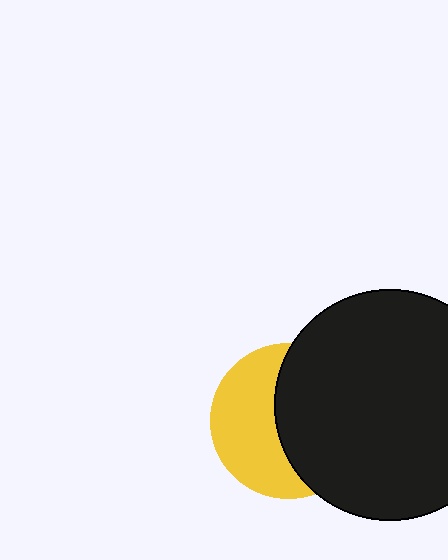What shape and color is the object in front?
The object in front is a black circle.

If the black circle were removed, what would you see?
You would see the complete yellow circle.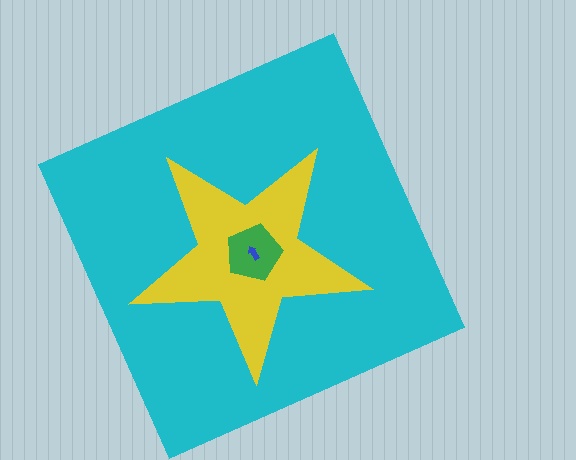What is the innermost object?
The blue arrow.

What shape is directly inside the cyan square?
The yellow star.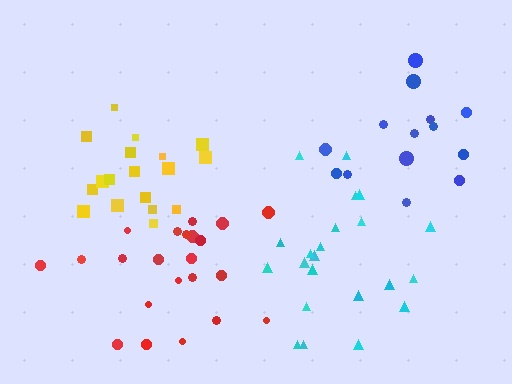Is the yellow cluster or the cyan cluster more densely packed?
Yellow.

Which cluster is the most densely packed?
Yellow.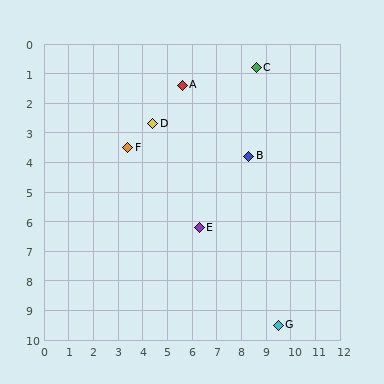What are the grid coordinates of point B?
Point B is at approximately (8.3, 3.8).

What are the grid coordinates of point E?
Point E is at approximately (6.3, 6.2).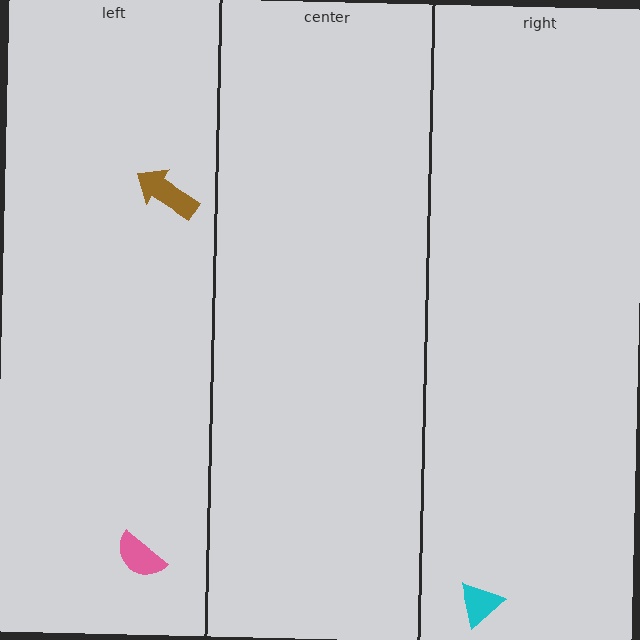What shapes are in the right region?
The cyan triangle.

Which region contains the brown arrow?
The left region.